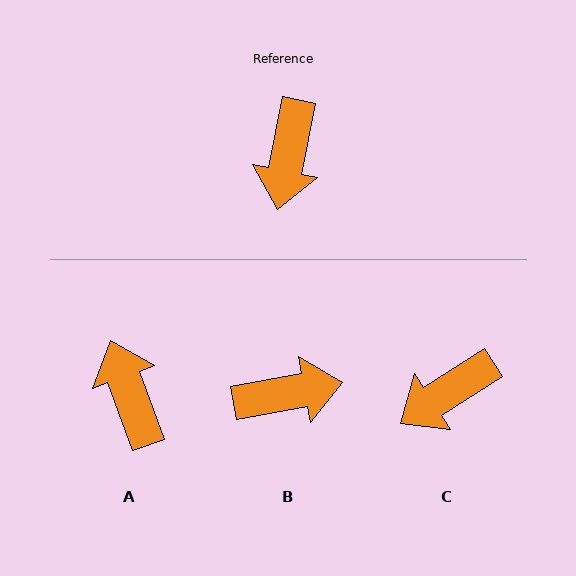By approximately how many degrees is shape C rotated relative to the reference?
Approximately 46 degrees clockwise.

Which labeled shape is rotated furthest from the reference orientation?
A, about 149 degrees away.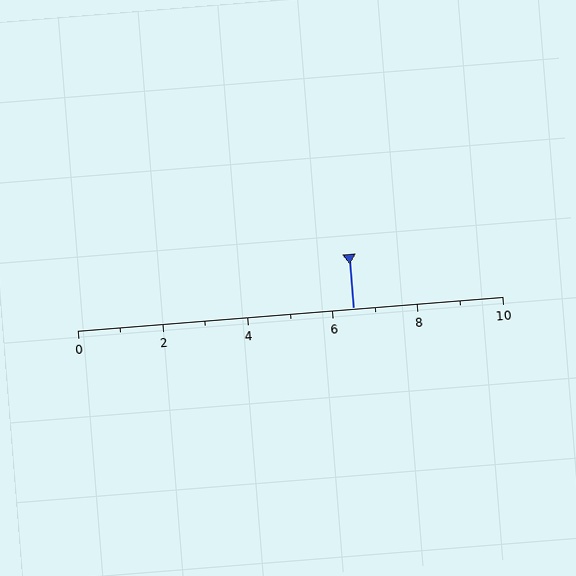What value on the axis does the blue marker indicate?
The marker indicates approximately 6.5.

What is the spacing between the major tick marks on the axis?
The major ticks are spaced 2 apart.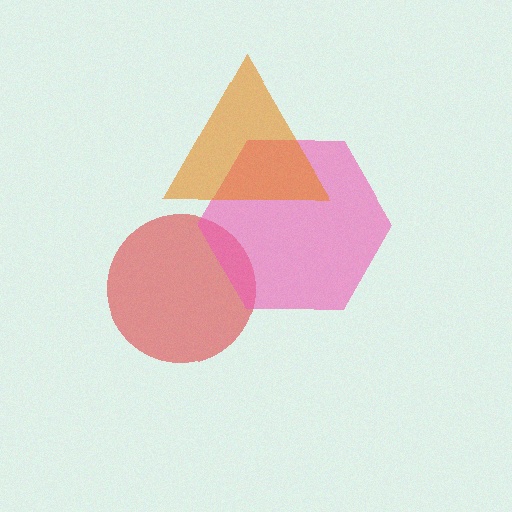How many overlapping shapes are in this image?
There are 3 overlapping shapes in the image.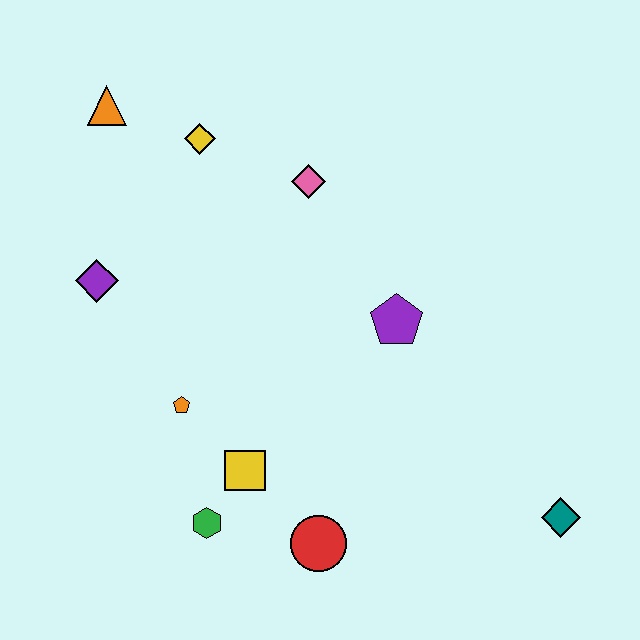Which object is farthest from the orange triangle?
The teal diamond is farthest from the orange triangle.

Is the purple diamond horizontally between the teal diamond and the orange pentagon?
No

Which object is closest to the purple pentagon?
The pink diamond is closest to the purple pentagon.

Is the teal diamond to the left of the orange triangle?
No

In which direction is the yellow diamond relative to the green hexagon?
The yellow diamond is above the green hexagon.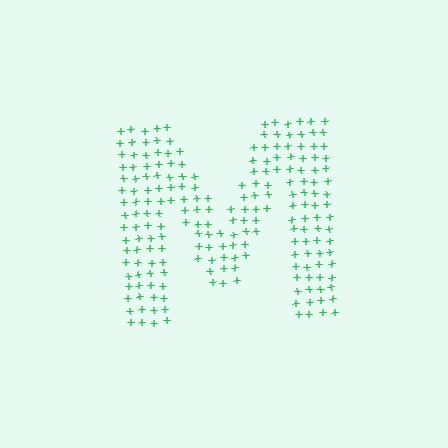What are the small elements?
The small elements are plus signs.